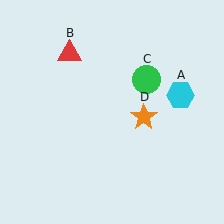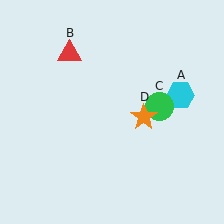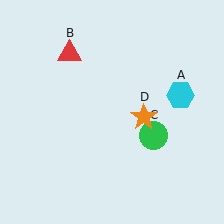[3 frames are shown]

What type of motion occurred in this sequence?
The green circle (object C) rotated clockwise around the center of the scene.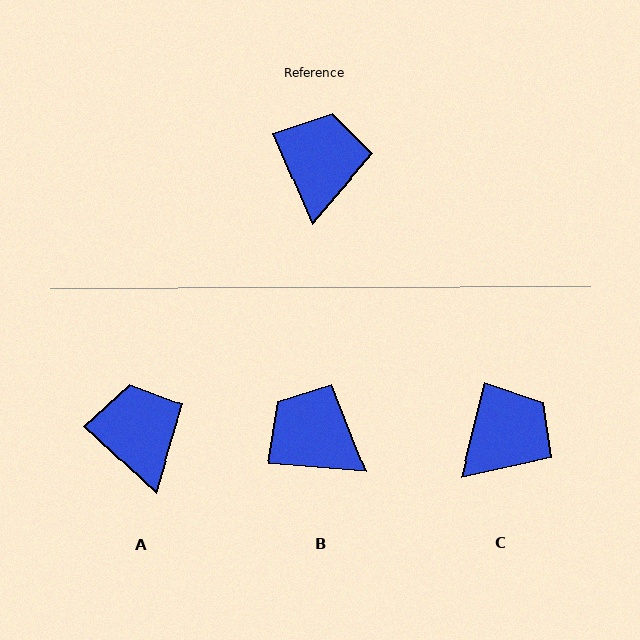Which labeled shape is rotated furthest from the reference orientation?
B, about 62 degrees away.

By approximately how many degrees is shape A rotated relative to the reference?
Approximately 24 degrees counter-clockwise.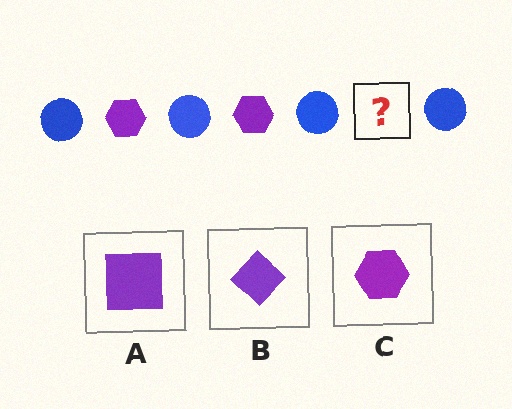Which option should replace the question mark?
Option C.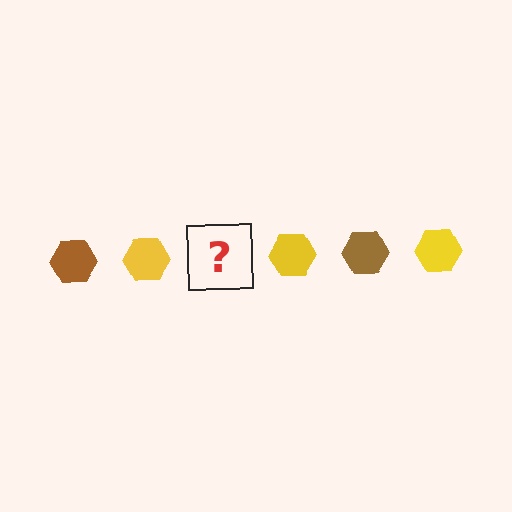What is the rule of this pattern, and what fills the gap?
The rule is that the pattern cycles through brown, yellow hexagons. The gap should be filled with a brown hexagon.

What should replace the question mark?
The question mark should be replaced with a brown hexagon.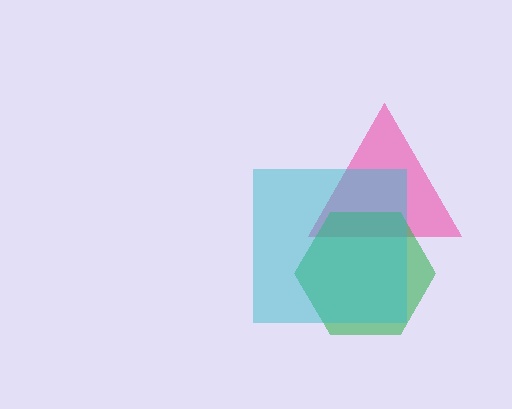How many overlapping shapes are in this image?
There are 3 overlapping shapes in the image.